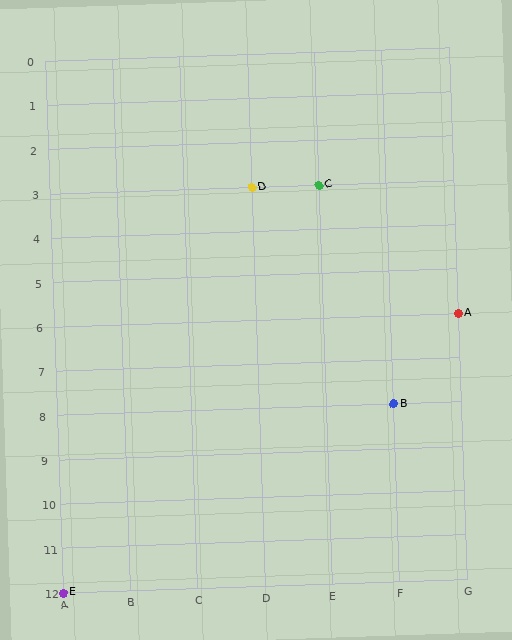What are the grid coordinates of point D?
Point D is at grid coordinates (D, 3).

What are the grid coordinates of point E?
Point E is at grid coordinates (A, 12).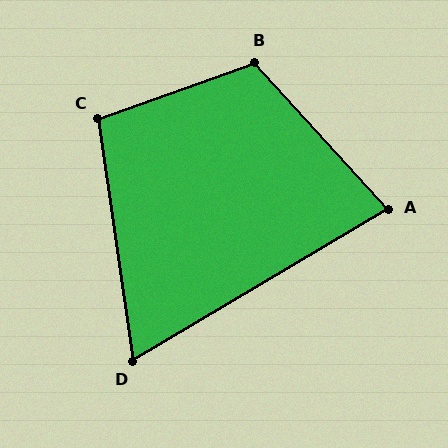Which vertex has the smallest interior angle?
D, at approximately 68 degrees.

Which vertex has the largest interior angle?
B, at approximately 112 degrees.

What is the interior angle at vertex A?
Approximately 79 degrees (acute).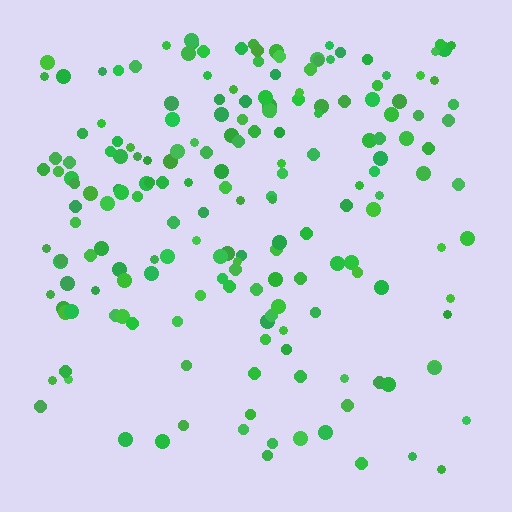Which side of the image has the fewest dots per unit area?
The bottom.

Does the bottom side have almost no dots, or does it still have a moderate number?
Still a moderate number, just noticeably fewer than the top.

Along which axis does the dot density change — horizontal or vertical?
Vertical.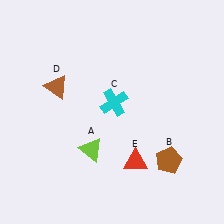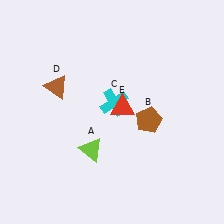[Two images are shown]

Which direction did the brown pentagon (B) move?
The brown pentagon (B) moved up.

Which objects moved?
The objects that moved are: the brown pentagon (B), the red triangle (E).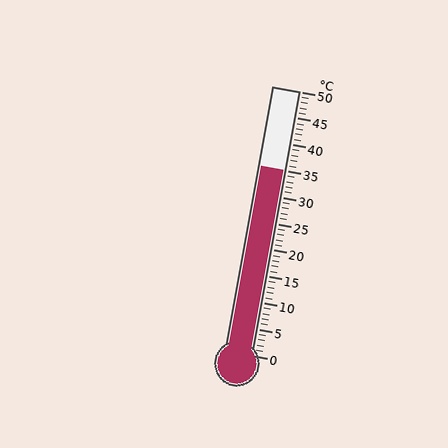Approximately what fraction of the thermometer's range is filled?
The thermometer is filled to approximately 70% of its range.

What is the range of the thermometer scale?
The thermometer scale ranges from 0°C to 50°C.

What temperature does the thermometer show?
The thermometer shows approximately 35°C.